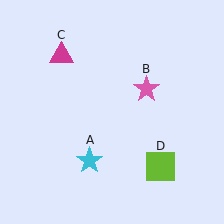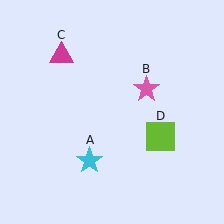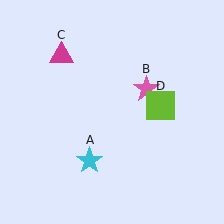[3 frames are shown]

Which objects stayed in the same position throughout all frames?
Cyan star (object A) and pink star (object B) and magenta triangle (object C) remained stationary.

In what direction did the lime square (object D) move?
The lime square (object D) moved up.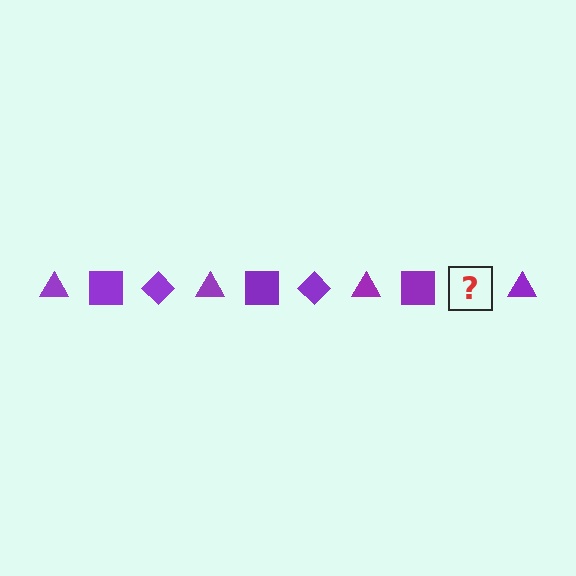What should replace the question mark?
The question mark should be replaced with a purple diamond.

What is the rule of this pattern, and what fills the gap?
The rule is that the pattern cycles through triangle, square, diamond shapes in purple. The gap should be filled with a purple diamond.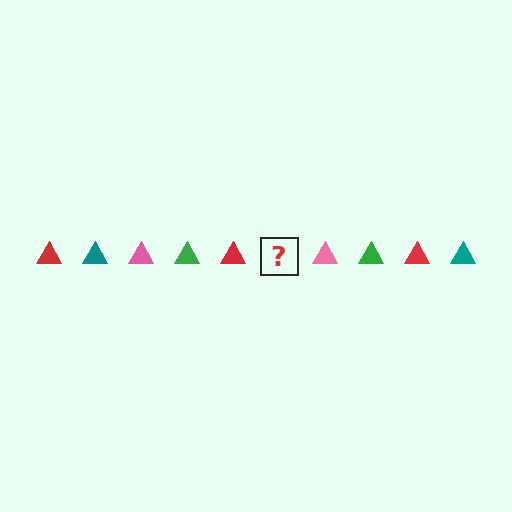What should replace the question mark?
The question mark should be replaced with a teal triangle.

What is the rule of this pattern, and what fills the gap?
The rule is that the pattern cycles through red, teal, pink, green triangles. The gap should be filled with a teal triangle.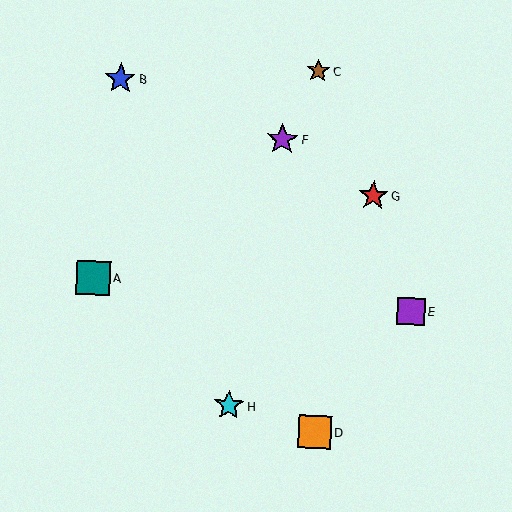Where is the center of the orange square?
The center of the orange square is at (315, 432).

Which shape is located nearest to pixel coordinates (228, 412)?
The cyan star (labeled H) at (229, 406) is nearest to that location.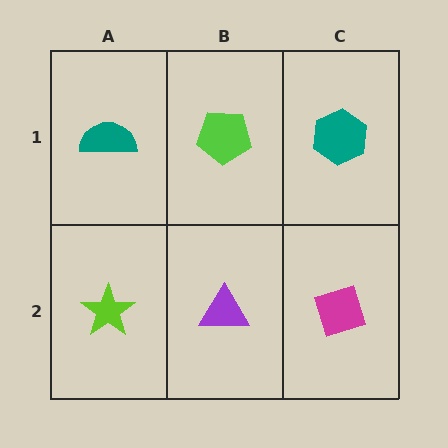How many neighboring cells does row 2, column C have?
2.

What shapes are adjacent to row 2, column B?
A lime pentagon (row 1, column B), a lime star (row 2, column A), a magenta diamond (row 2, column C).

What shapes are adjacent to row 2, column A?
A teal semicircle (row 1, column A), a purple triangle (row 2, column B).